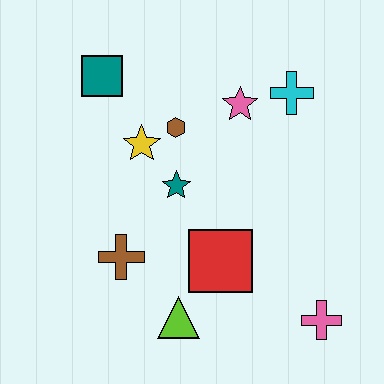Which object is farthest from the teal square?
The pink cross is farthest from the teal square.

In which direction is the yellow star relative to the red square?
The yellow star is above the red square.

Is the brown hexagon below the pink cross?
No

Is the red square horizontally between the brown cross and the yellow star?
No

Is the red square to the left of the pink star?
Yes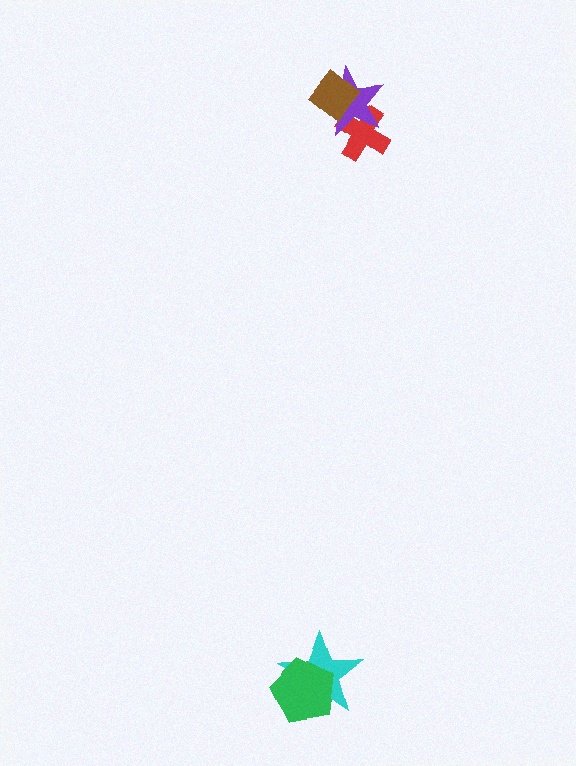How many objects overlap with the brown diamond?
2 objects overlap with the brown diamond.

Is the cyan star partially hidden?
Yes, it is partially covered by another shape.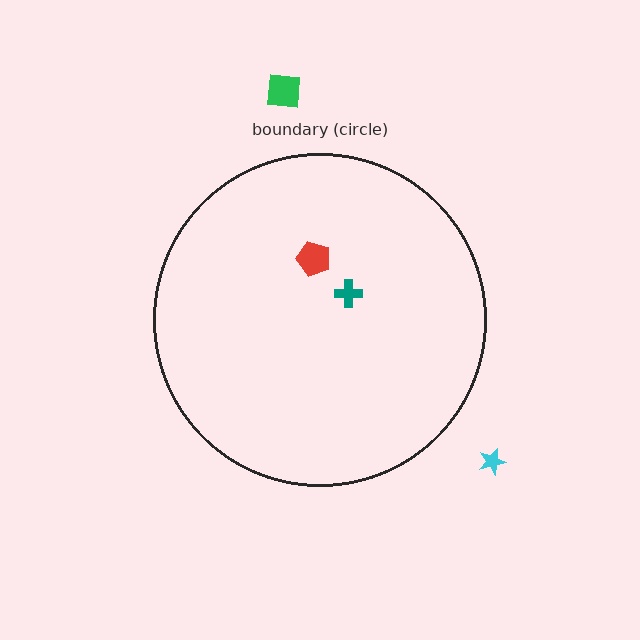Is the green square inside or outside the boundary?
Outside.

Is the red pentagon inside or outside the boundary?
Inside.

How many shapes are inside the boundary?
2 inside, 2 outside.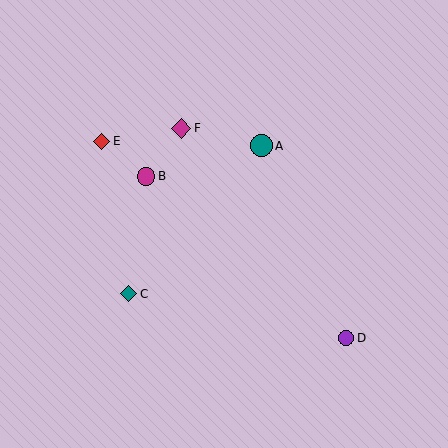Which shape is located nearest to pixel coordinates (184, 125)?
The magenta diamond (labeled F) at (181, 128) is nearest to that location.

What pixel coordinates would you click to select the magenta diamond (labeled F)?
Click at (181, 128) to select the magenta diamond F.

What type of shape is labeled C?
Shape C is a teal diamond.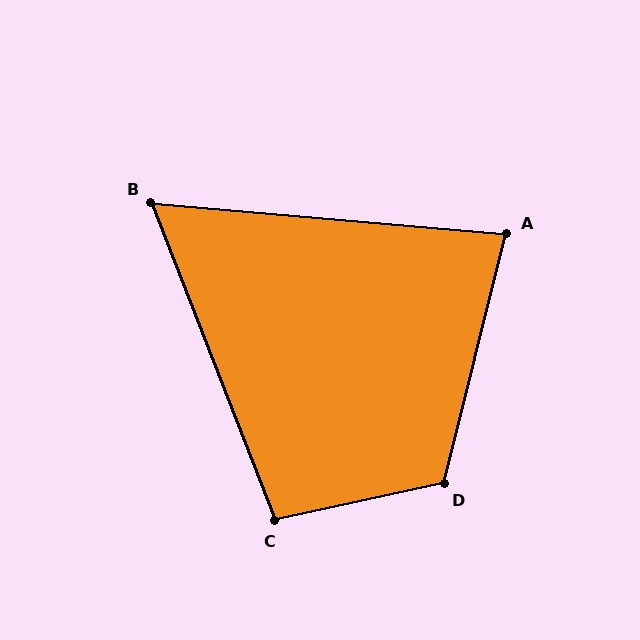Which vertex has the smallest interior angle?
B, at approximately 64 degrees.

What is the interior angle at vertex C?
Approximately 99 degrees (obtuse).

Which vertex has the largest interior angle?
D, at approximately 116 degrees.